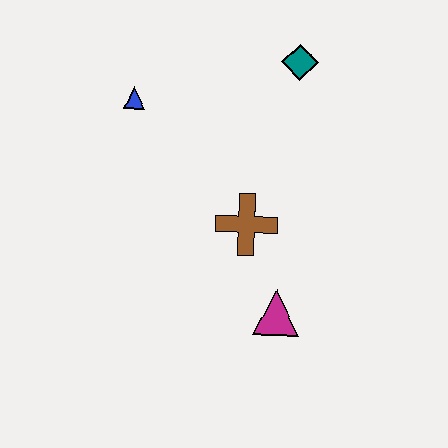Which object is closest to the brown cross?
The magenta triangle is closest to the brown cross.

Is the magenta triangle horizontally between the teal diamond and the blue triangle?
Yes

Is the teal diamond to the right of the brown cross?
Yes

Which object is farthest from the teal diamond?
The magenta triangle is farthest from the teal diamond.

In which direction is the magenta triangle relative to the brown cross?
The magenta triangle is below the brown cross.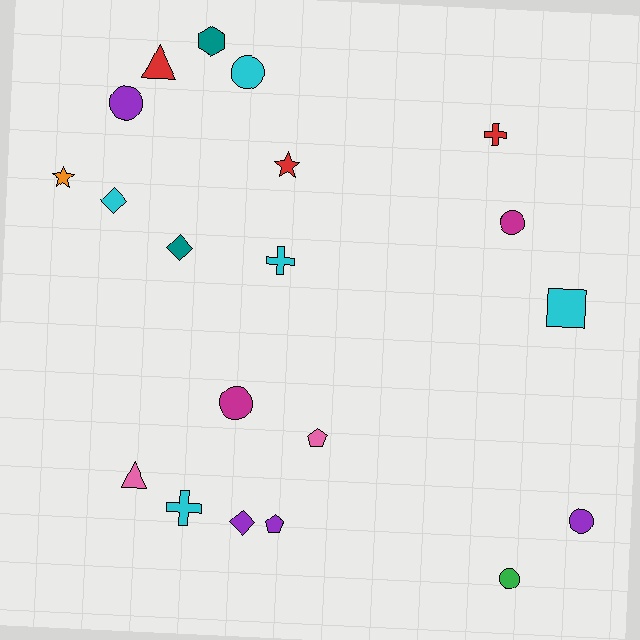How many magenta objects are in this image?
There are 2 magenta objects.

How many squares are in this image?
There is 1 square.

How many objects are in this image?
There are 20 objects.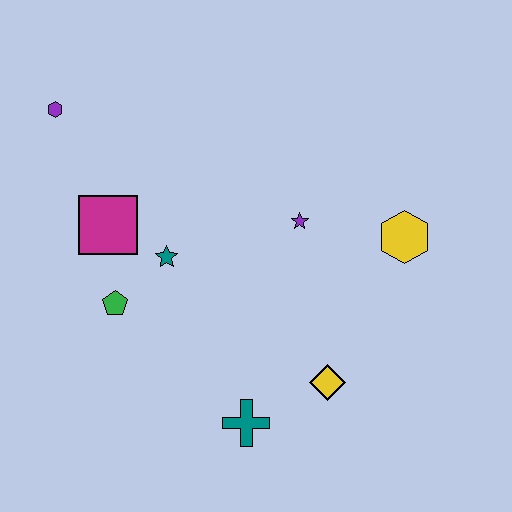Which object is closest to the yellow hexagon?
The purple star is closest to the yellow hexagon.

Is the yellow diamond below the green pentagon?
Yes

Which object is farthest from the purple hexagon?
The yellow diamond is farthest from the purple hexagon.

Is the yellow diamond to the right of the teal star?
Yes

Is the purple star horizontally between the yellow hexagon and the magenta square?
Yes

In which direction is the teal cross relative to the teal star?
The teal cross is below the teal star.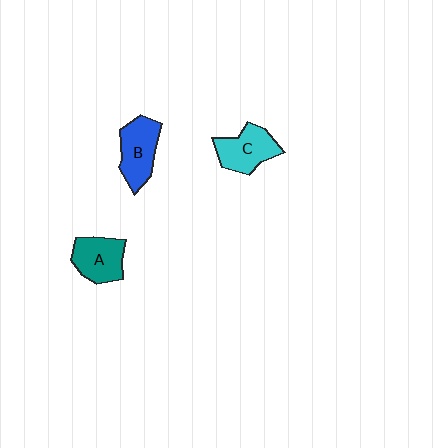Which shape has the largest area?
Shape B (blue).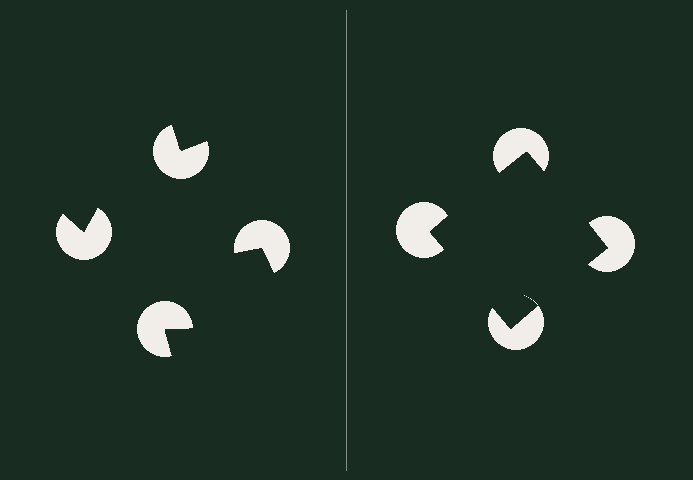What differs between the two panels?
The pac-man discs are positioned identically on both sides; only the wedge orientations differ. On the right they align to a square; on the left they are misaligned.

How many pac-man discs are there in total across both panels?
8 — 4 on each side.